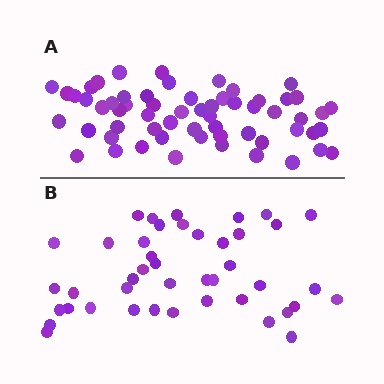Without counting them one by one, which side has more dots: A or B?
Region A (the top region) has more dots.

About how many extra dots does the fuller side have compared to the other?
Region A has approximately 15 more dots than region B.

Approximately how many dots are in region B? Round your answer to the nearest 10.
About 40 dots. (The exact count is 43, which rounds to 40.)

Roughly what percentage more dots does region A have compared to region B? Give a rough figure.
About 40% more.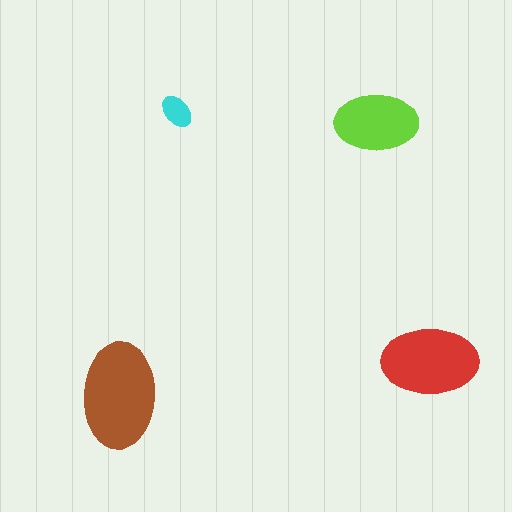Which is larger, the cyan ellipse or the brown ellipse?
The brown one.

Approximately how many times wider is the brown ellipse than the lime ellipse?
About 1.5 times wider.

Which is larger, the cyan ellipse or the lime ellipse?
The lime one.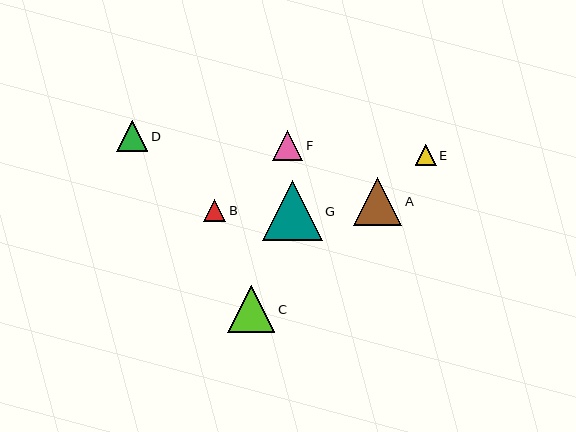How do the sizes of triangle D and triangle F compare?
Triangle D and triangle F are approximately the same size.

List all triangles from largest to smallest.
From largest to smallest: G, A, C, D, F, B, E.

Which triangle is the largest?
Triangle G is the largest with a size of approximately 60 pixels.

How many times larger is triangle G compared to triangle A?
Triangle G is approximately 1.2 times the size of triangle A.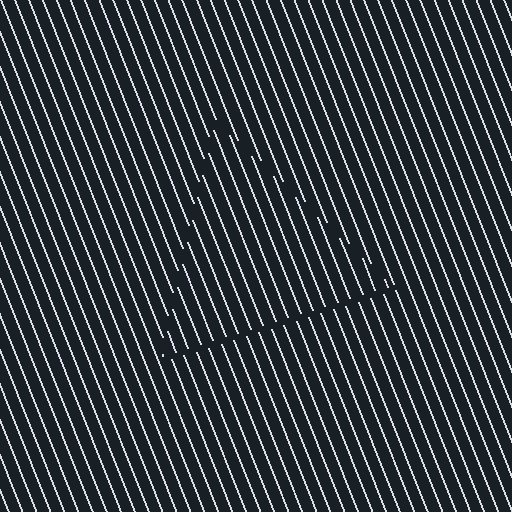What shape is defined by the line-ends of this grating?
An illusory triangle. The interior of the shape contains the same grating, shifted by half a period — the contour is defined by the phase discontinuity where line-ends from the inner and outer gratings abut.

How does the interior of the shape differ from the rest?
The interior of the shape contains the same grating, shifted by half a period — the contour is defined by the phase discontinuity where line-ends from the inner and outer gratings abut.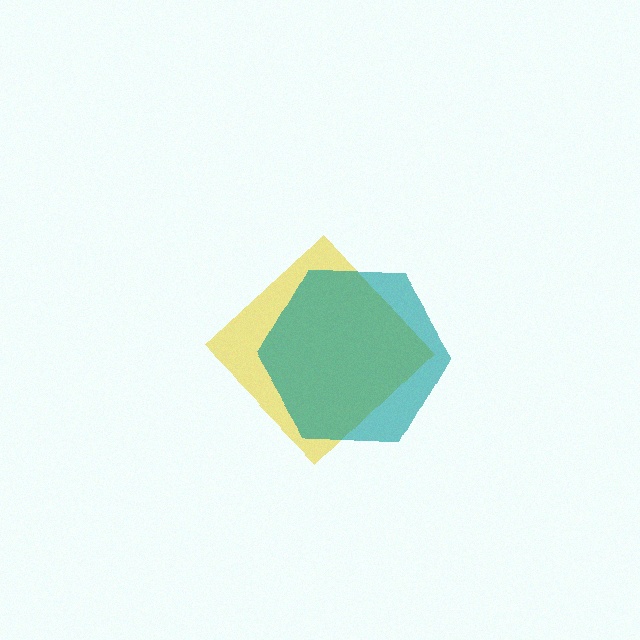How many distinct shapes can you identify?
There are 2 distinct shapes: a yellow diamond, a teal hexagon.